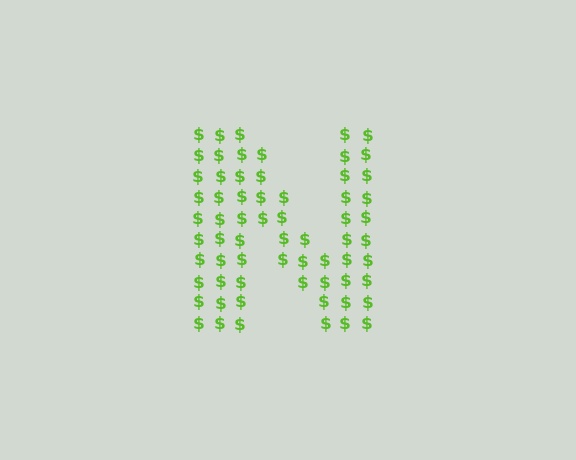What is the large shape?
The large shape is the letter N.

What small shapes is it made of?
It is made of small dollar signs.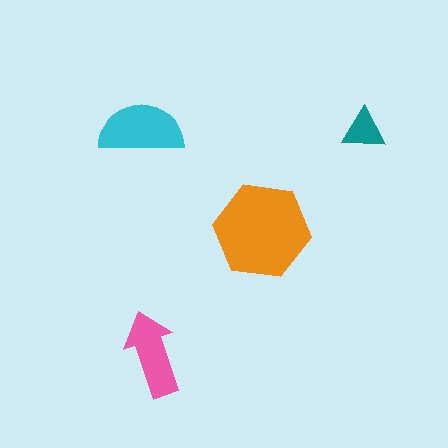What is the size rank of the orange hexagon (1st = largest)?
1st.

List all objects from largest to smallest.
The orange hexagon, the cyan semicircle, the pink arrow, the teal triangle.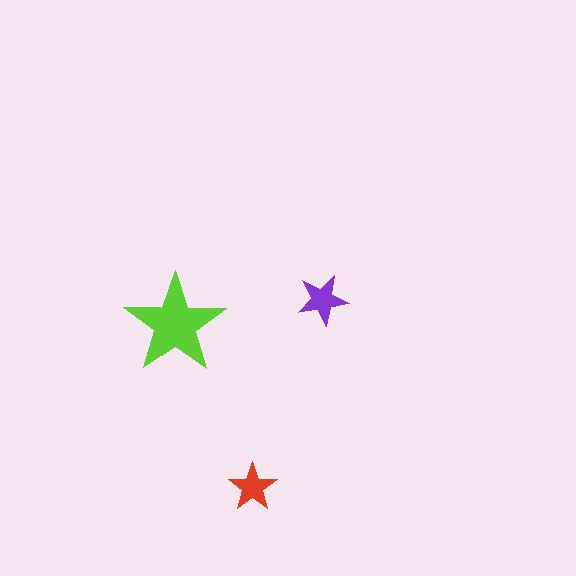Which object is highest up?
The purple star is topmost.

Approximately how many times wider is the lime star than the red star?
About 2 times wider.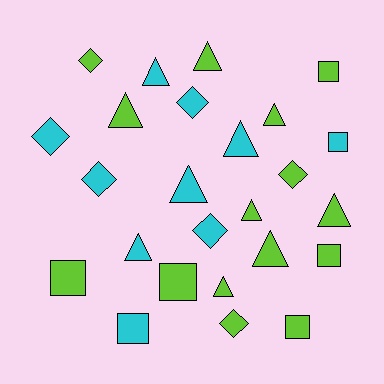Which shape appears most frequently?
Triangle, with 11 objects.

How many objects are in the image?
There are 25 objects.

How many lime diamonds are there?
There are 3 lime diamonds.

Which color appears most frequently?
Lime, with 15 objects.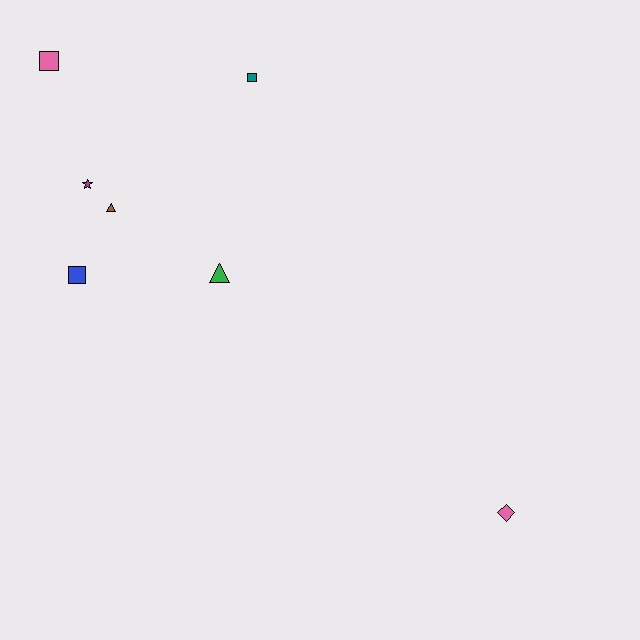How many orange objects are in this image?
There are no orange objects.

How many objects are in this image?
There are 7 objects.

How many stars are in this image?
There is 1 star.